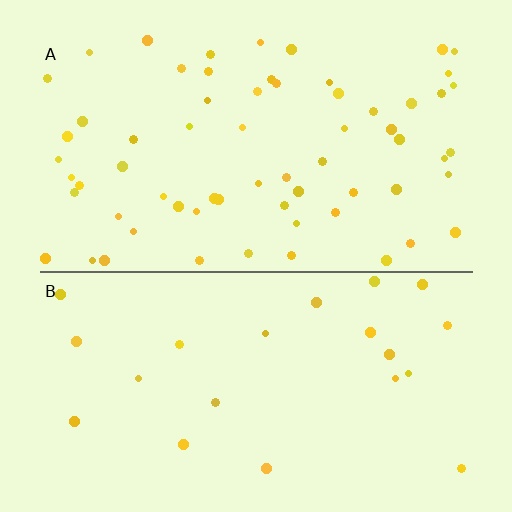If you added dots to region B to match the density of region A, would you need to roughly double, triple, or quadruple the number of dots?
Approximately triple.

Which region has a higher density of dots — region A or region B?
A (the top).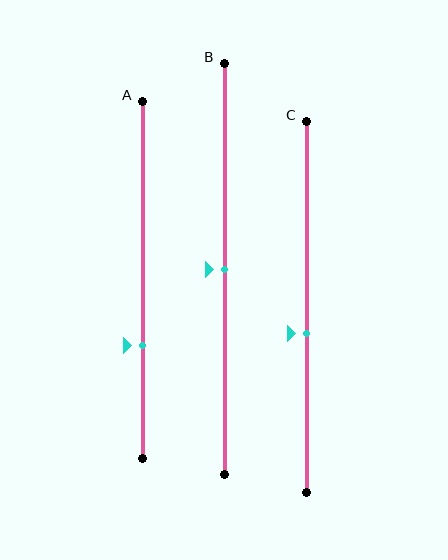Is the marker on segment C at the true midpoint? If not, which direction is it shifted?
No, the marker on segment C is shifted downward by about 7% of the segment length.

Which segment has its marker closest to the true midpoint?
Segment B has its marker closest to the true midpoint.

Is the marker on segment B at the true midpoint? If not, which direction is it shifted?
Yes, the marker on segment B is at the true midpoint.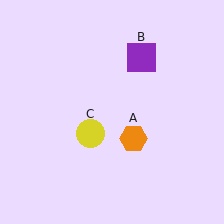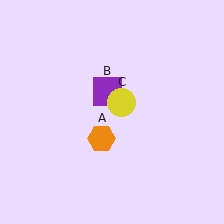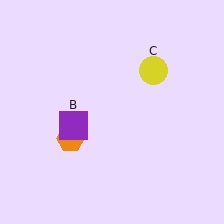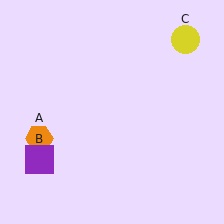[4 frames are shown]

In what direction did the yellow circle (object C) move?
The yellow circle (object C) moved up and to the right.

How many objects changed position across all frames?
3 objects changed position: orange hexagon (object A), purple square (object B), yellow circle (object C).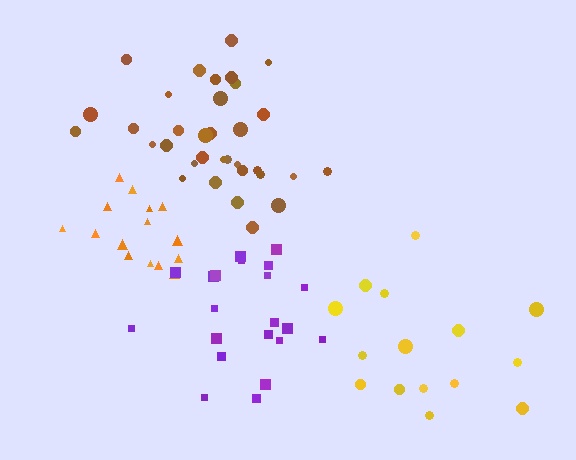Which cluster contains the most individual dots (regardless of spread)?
Brown (34).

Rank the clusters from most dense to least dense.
orange, brown, purple, yellow.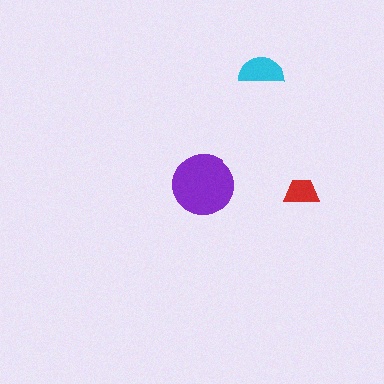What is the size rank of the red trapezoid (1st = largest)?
3rd.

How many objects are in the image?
There are 3 objects in the image.